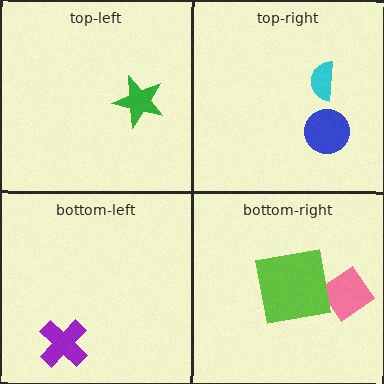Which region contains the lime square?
The bottom-right region.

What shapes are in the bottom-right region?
The pink diamond, the lime square.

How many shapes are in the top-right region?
2.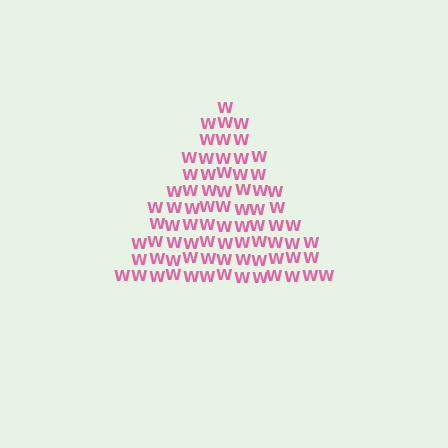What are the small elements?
The small elements are letter W's.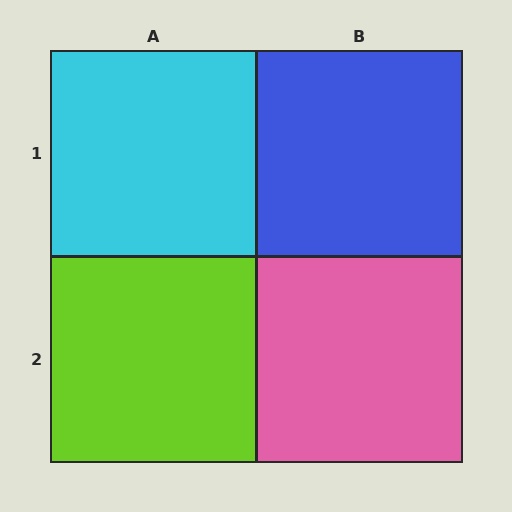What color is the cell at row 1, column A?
Cyan.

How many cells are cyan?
1 cell is cyan.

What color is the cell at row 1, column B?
Blue.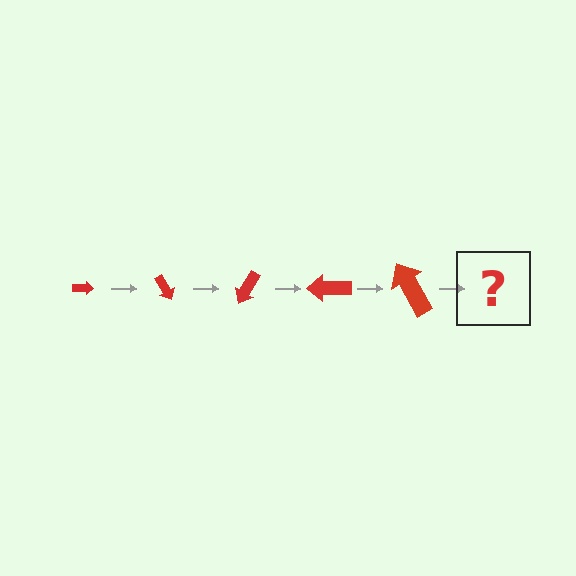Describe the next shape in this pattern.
It should be an arrow, larger than the previous one and rotated 300 degrees from the start.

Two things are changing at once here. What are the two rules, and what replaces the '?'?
The two rules are that the arrow grows larger each step and it rotates 60 degrees each step. The '?' should be an arrow, larger than the previous one and rotated 300 degrees from the start.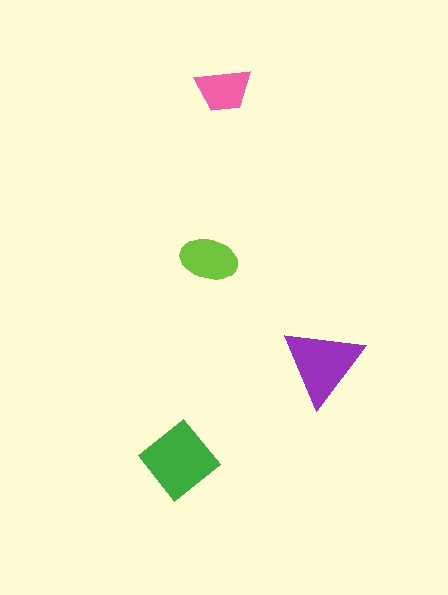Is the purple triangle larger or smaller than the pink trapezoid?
Larger.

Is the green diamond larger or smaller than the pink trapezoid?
Larger.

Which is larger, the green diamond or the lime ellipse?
The green diamond.